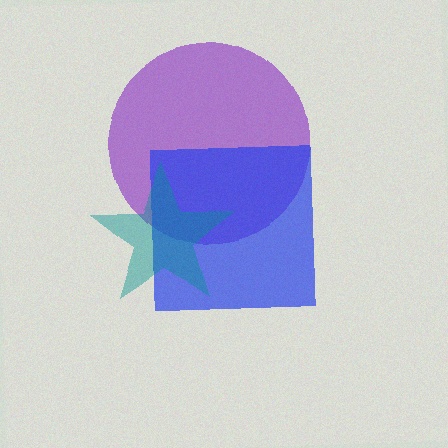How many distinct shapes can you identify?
There are 3 distinct shapes: a purple circle, a blue square, a teal star.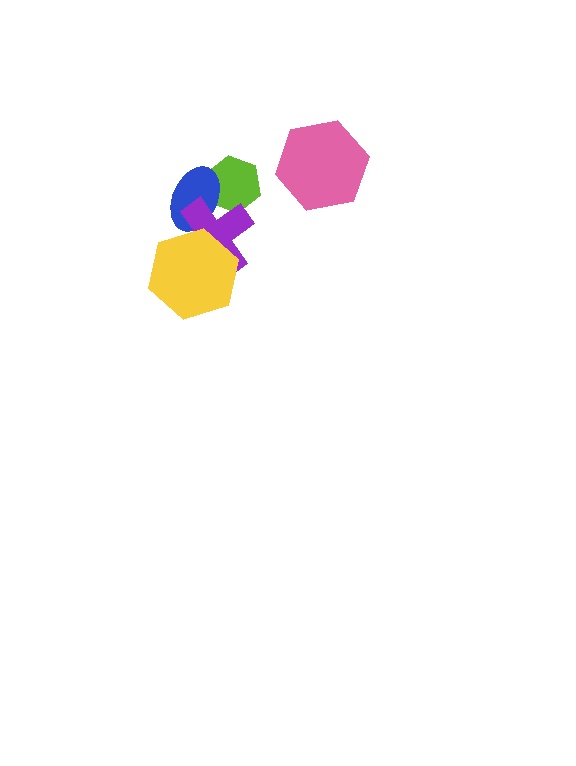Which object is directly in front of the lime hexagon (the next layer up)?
The blue ellipse is directly in front of the lime hexagon.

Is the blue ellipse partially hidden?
Yes, it is partially covered by another shape.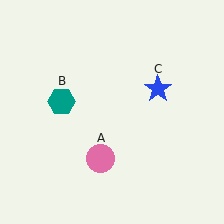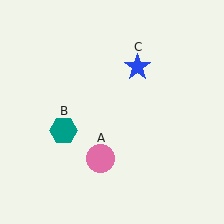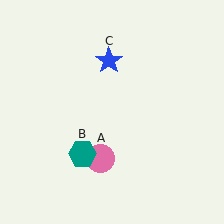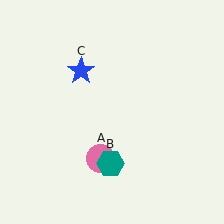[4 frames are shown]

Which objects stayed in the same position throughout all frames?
Pink circle (object A) remained stationary.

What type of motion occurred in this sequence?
The teal hexagon (object B), blue star (object C) rotated counterclockwise around the center of the scene.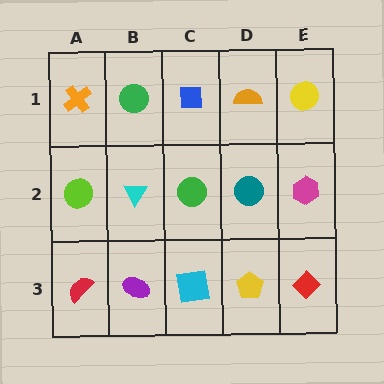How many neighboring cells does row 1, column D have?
3.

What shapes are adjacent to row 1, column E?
A magenta hexagon (row 2, column E), an orange semicircle (row 1, column D).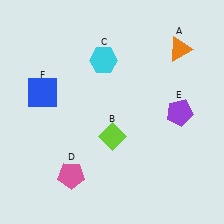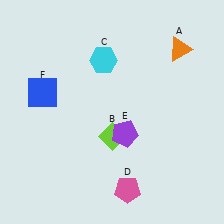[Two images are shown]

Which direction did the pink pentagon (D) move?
The pink pentagon (D) moved right.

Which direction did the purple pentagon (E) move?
The purple pentagon (E) moved left.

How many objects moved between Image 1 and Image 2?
2 objects moved between the two images.